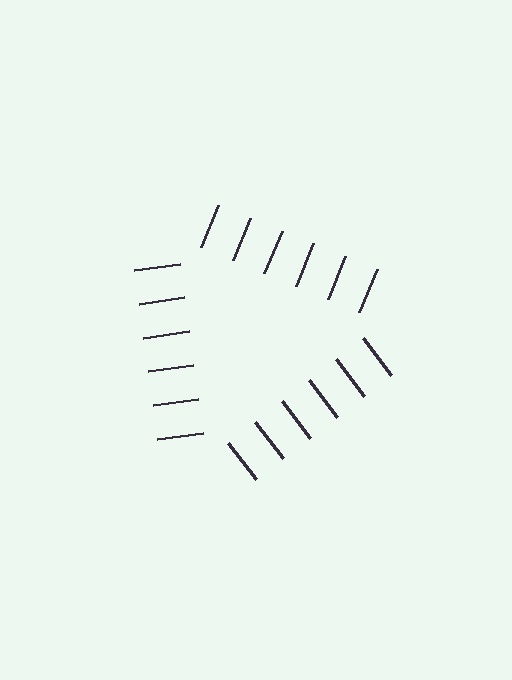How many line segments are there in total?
18 — 6 along each of the 3 edges.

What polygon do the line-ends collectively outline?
An illusory triangle — the line segments terminate on its edges but no continuous stroke is drawn.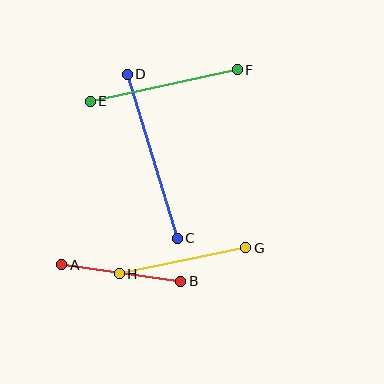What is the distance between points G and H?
The distance is approximately 129 pixels.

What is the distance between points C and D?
The distance is approximately 171 pixels.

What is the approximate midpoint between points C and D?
The midpoint is at approximately (152, 156) pixels.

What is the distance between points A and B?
The distance is approximately 120 pixels.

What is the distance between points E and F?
The distance is approximately 150 pixels.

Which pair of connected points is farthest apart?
Points C and D are farthest apart.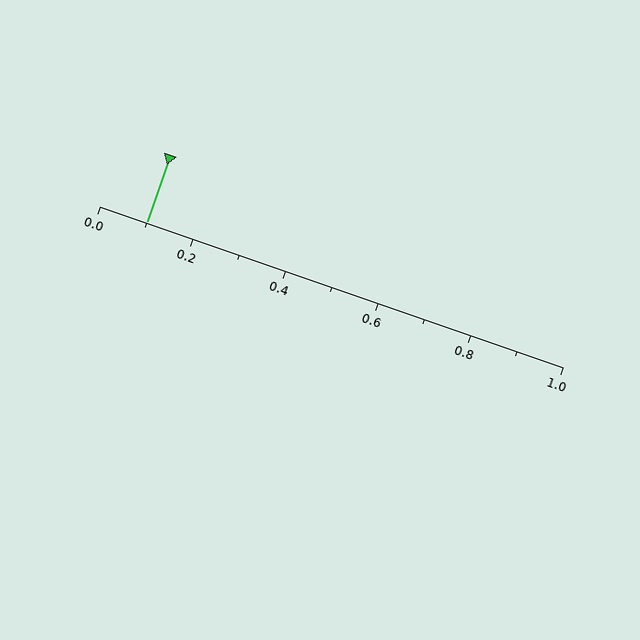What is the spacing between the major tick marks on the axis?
The major ticks are spaced 0.2 apart.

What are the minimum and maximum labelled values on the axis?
The axis runs from 0.0 to 1.0.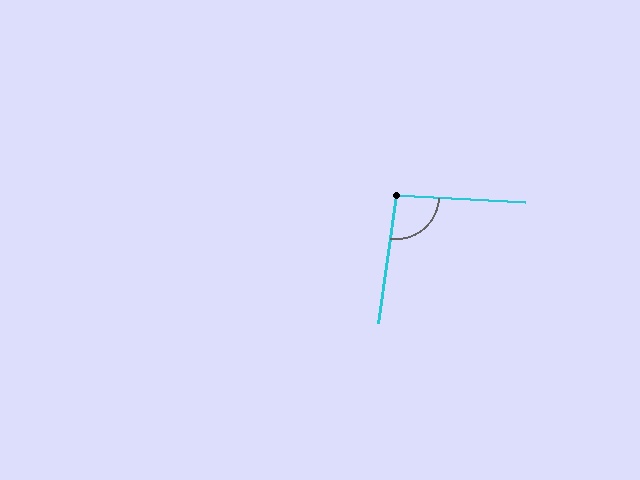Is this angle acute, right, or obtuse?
It is approximately a right angle.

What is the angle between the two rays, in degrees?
Approximately 95 degrees.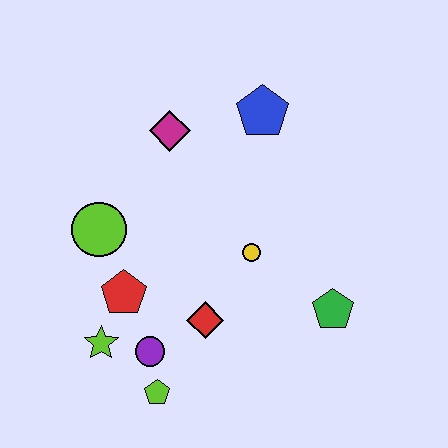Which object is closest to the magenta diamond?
The blue pentagon is closest to the magenta diamond.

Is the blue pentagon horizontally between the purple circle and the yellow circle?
No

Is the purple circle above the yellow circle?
No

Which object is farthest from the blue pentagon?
The lime pentagon is farthest from the blue pentagon.